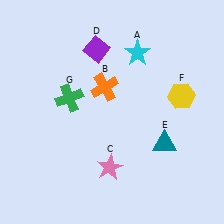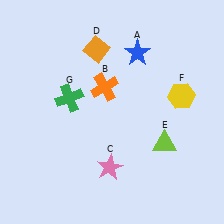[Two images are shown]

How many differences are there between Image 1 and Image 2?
There are 3 differences between the two images.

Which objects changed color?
A changed from cyan to blue. D changed from purple to orange. E changed from teal to lime.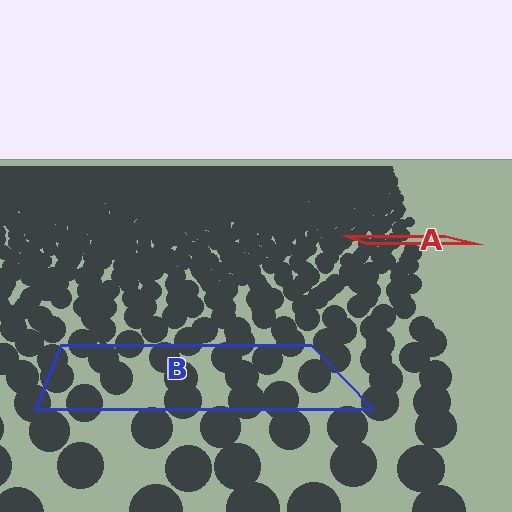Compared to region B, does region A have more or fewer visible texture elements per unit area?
Region A has more texture elements per unit area — they are packed more densely because it is farther away.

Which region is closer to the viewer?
Region B is closer. The texture elements there are larger and more spread out.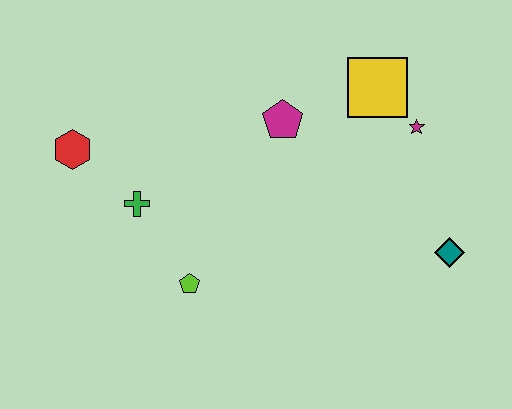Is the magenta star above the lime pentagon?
Yes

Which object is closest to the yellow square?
The magenta star is closest to the yellow square.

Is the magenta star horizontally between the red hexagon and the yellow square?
No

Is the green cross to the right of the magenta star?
No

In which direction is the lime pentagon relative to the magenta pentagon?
The lime pentagon is below the magenta pentagon.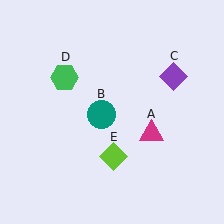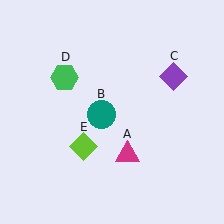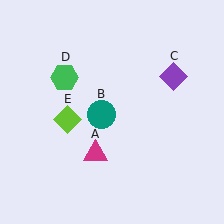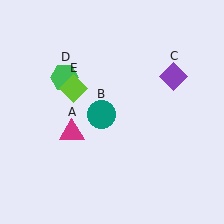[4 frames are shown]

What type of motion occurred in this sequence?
The magenta triangle (object A), lime diamond (object E) rotated clockwise around the center of the scene.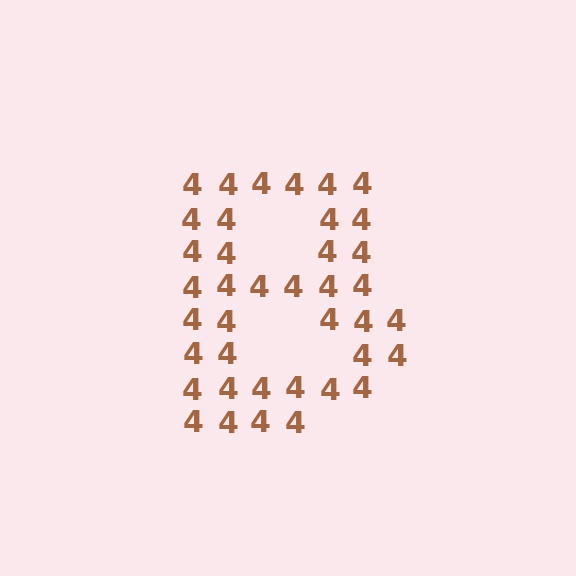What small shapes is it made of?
It is made of small digit 4's.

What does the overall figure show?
The overall figure shows the letter B.